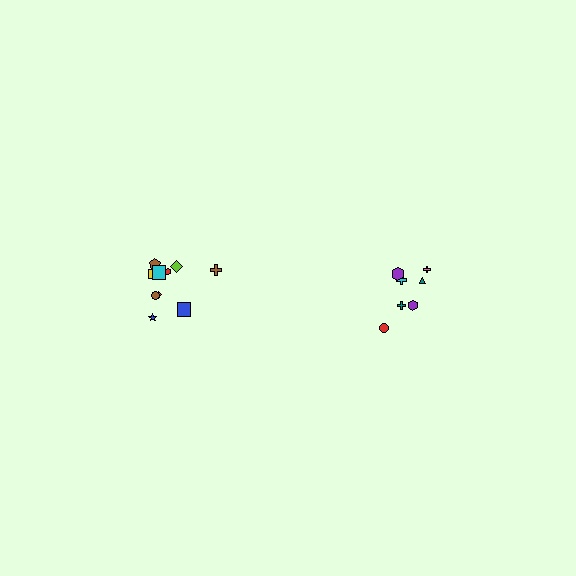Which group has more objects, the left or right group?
The left group.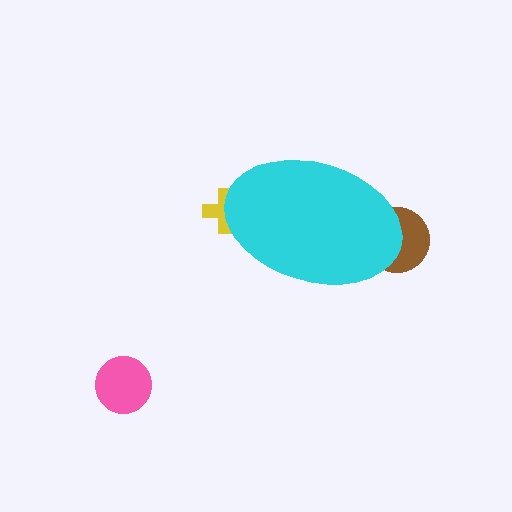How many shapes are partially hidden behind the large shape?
2 shapes are partially hidden.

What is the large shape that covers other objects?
A cyan ellipse.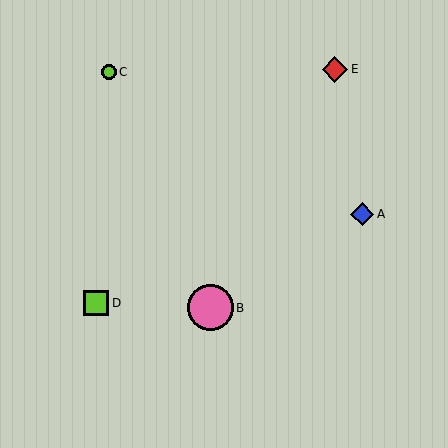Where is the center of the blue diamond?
The center of the blue diamond is at (362, 214).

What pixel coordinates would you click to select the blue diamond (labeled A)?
Click at (362, 214) to select the blue diamond A.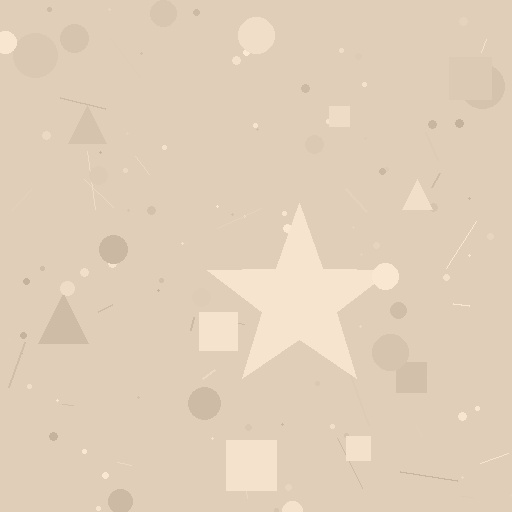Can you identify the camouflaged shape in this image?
The camouflaged shape is a star.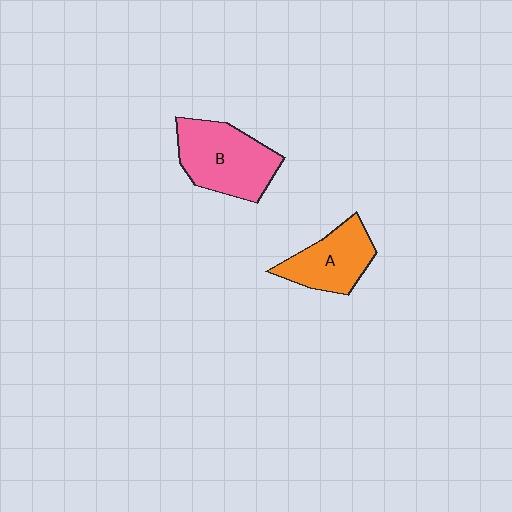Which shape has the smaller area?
Shape A (orange).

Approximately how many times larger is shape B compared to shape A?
Approximately 1.3 times.